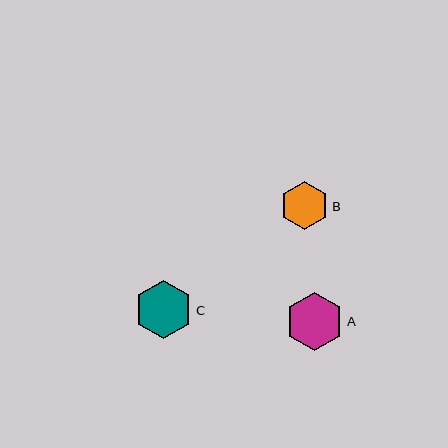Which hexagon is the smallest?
Hexagon B is the smallest with a size of approximately 48 pixels.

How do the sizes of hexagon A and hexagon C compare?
Hexagon A and hexagon C are approximately the same size.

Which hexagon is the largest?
Hexagon A is the largest with a size of approximately 59 pixels.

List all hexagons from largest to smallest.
From largest to smallest: A, C, B.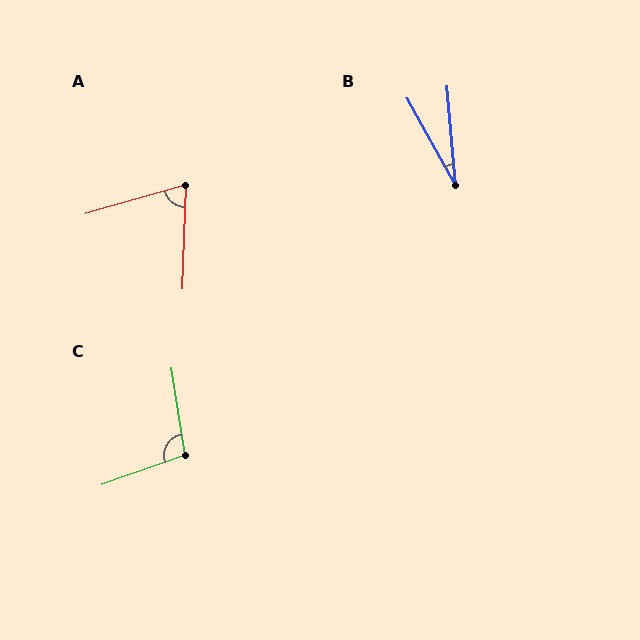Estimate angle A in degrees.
Approximately 72 degrees.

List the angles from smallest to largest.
B (24°), A (72°), C (101°).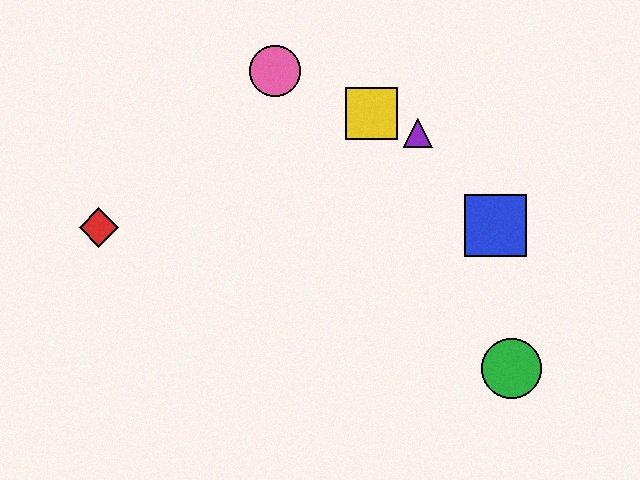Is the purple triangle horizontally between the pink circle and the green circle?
Yes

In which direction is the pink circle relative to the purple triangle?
The pink circle is to the left of the purple triangle.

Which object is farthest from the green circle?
The red diamond is farthest from the green circle.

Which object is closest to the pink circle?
The yellow square is closest to the pink circle.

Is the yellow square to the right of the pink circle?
Yes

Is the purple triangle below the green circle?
No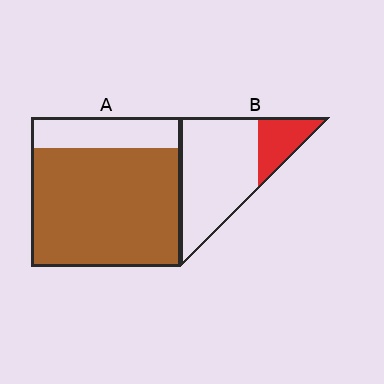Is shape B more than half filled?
No.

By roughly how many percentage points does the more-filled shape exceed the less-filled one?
By roughly 55 percentage points (A over B).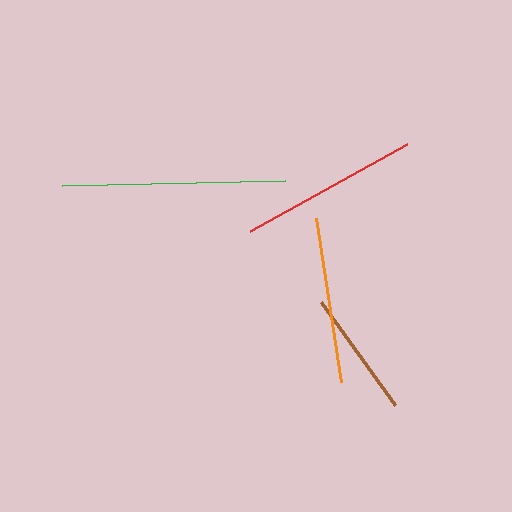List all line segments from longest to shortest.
From longest to shortest: green, red, orange, brown.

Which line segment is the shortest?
The brown line is the shortest at approximately 127 pixels.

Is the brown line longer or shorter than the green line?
The green line is longer than the brown line.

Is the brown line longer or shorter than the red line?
The red line is longer than the brown line.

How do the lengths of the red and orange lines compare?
The red and orange lines are approximately the same length.